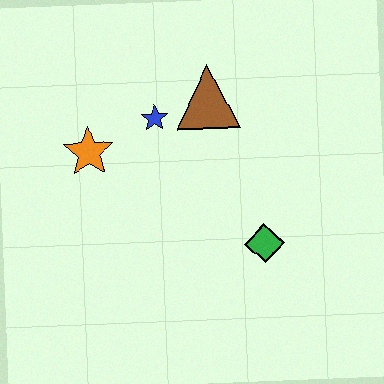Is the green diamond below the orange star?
Yes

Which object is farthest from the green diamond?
The orange star is farthest from the green diamond.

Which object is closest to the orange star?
The blue star is closest to the orange star.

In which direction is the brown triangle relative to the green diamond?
The brown triangle is above the green diamond.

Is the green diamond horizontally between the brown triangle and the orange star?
No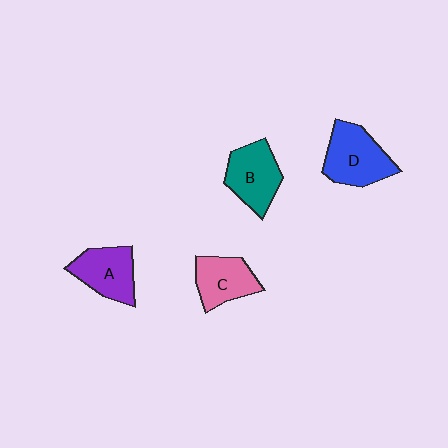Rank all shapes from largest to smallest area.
From largest to smallest: D (blue), B (teal), A (purple), C (pink).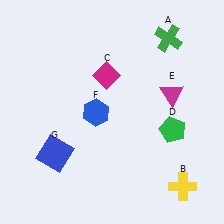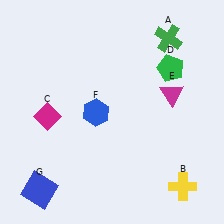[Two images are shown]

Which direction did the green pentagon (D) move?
The green pentagon (D) moved up.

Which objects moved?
The objects that moved are: the magenta diamond (C), the green pentagon (D), the blue square (G).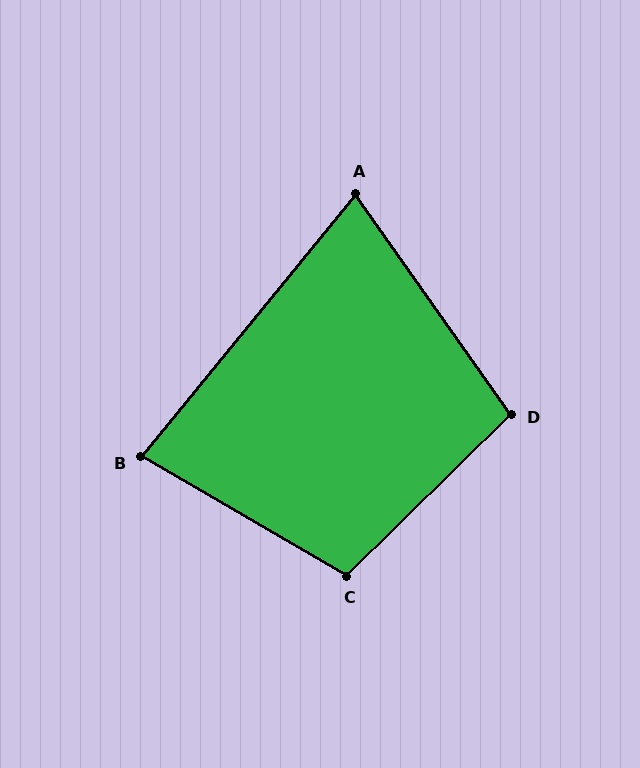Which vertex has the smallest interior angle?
A, at approximately 75 degrees.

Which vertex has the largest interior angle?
C, at approximately 105 degrees.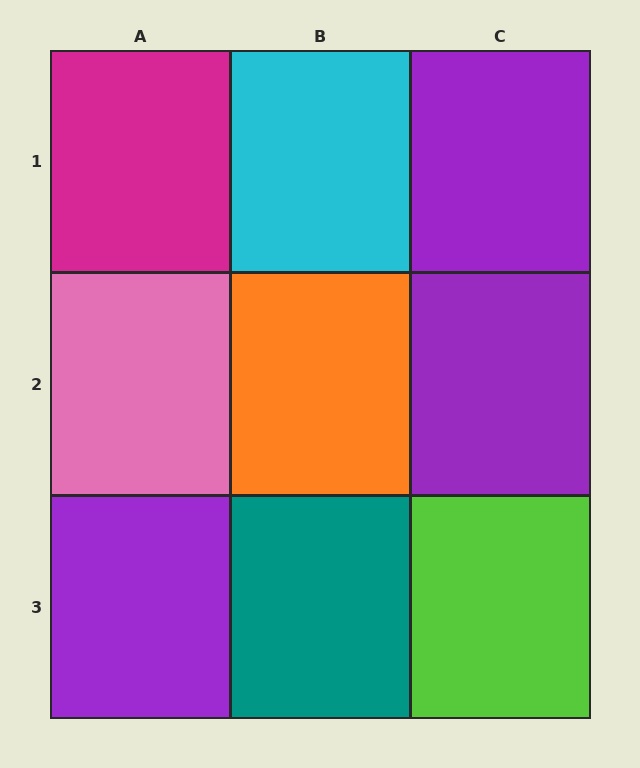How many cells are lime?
1 cell is lime.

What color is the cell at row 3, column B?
Teal.